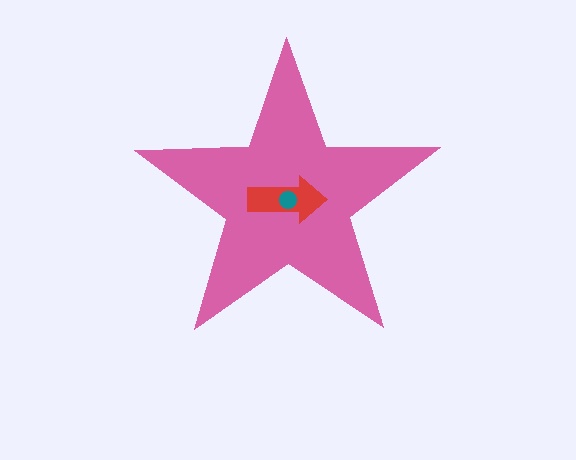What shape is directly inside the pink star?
The red arrow.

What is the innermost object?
The teal circle.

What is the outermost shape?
The pink star.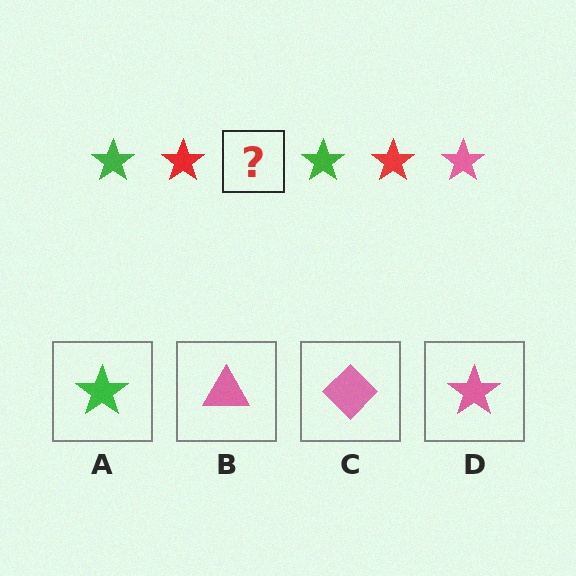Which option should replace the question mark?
Option D.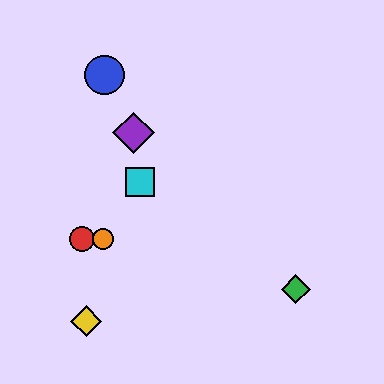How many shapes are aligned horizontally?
2 shapes (the red circle, the orange circle) are aligned horizontally.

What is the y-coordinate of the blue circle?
The blue circle is at y≈75.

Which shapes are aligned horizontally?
The red circle, the orange circle are aligned horizontally.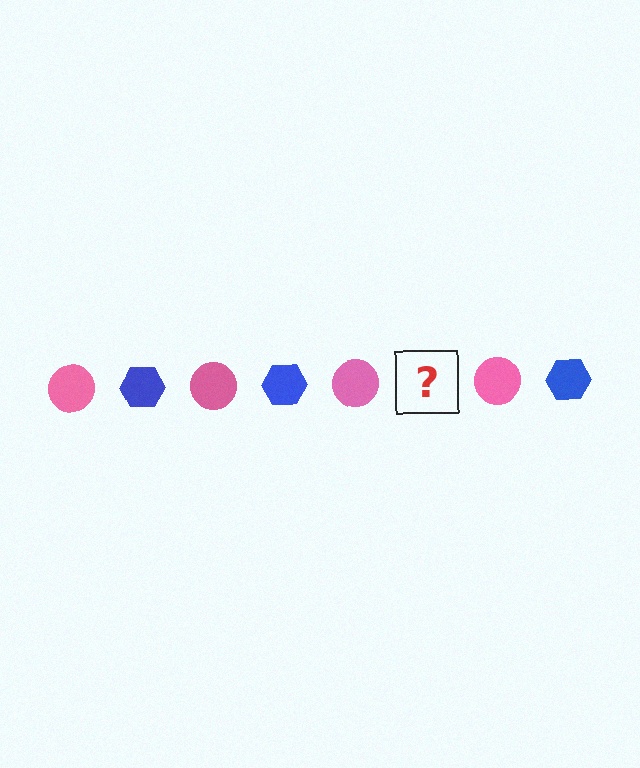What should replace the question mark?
The question mark should be replaced with a blue hexagon.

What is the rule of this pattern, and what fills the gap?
The rule is that the pattern alternates between pink circle and blue hexagon. The gap should be filled with a blue hexagon.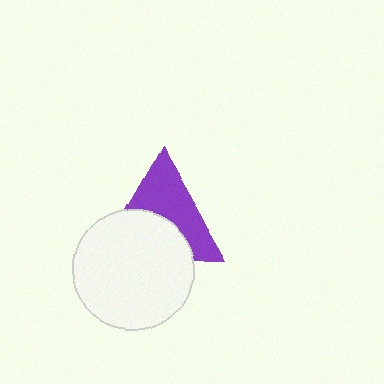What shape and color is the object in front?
The object in front is a white circle.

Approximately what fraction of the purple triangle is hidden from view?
Roughly 47% of the purple triangle is hidden behind the white circle.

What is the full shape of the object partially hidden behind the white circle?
The partially hidden object is a purple triangle.